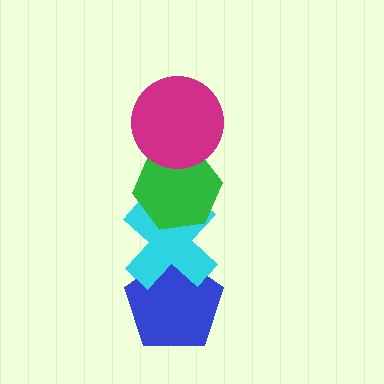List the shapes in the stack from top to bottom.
From top to bottom: the magenta circle, the green hexagon, the cyan cross, the blue pentagon.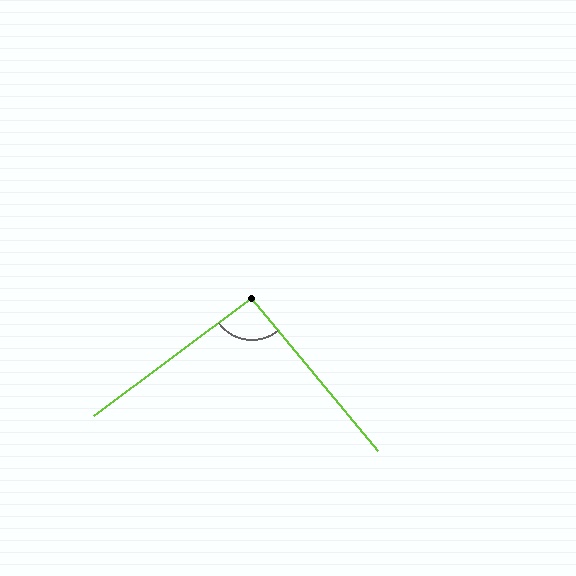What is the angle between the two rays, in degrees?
Approximately 93 degrees.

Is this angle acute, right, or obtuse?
It is approximately a right angle.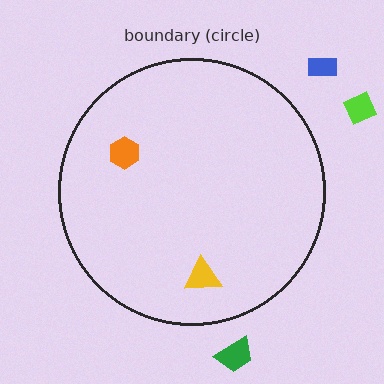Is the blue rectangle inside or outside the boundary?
Outside.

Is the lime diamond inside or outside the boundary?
Outside.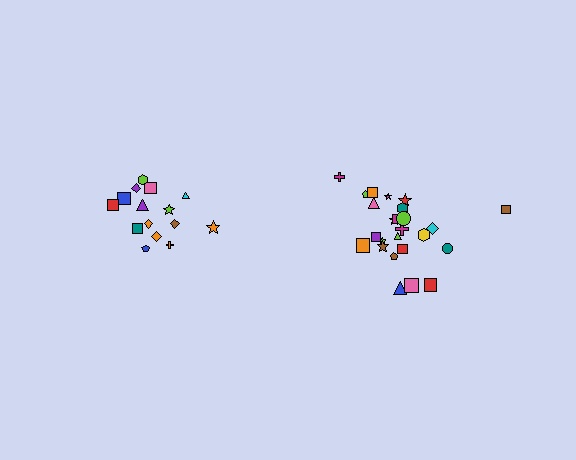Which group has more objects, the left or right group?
The right group.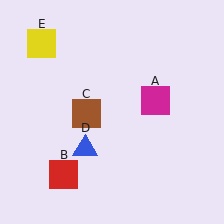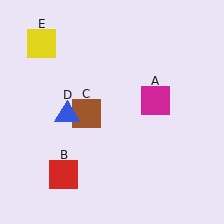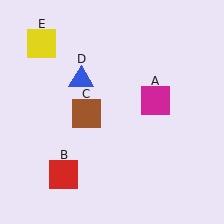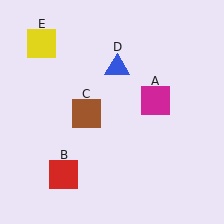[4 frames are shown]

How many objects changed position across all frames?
1 object changed position: blue triangle (object D).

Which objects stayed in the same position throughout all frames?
Magenta square (object A) and red square (object B) and brown square (object C) and yellow square (object E) remained stationary.